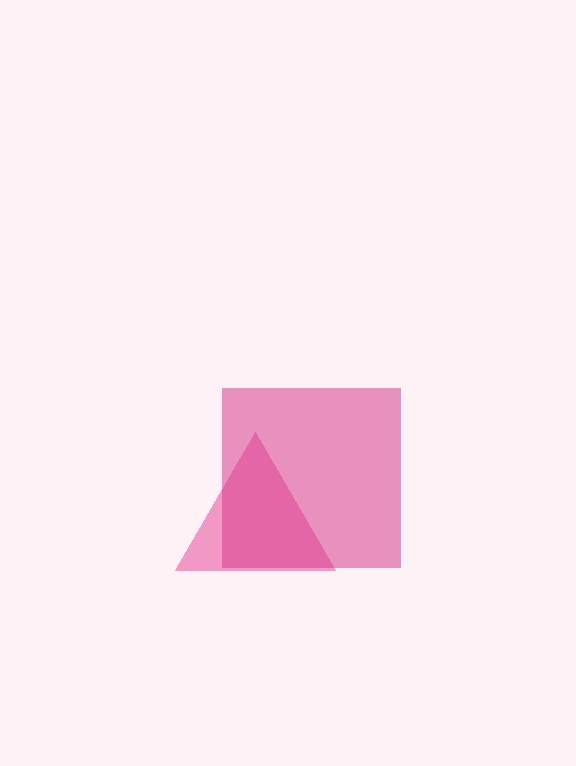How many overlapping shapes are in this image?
There are 2 overlapping shapes in the image.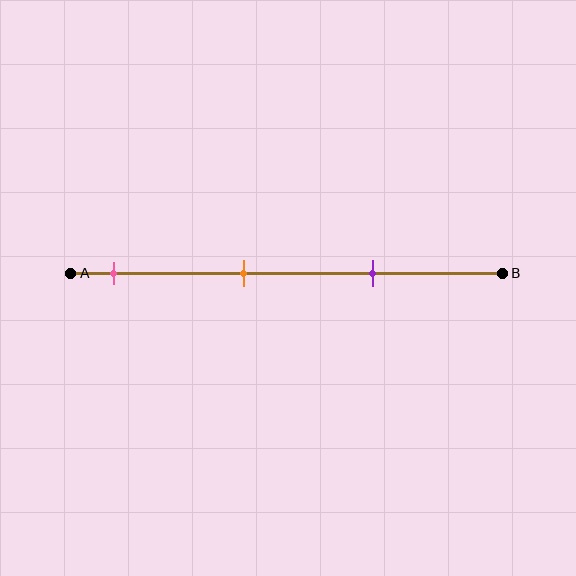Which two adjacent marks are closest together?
The orange and purple marks are the closest adjacent pair.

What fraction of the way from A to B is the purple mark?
The purple mark is approximately 70% (0.7) of the way from A to B.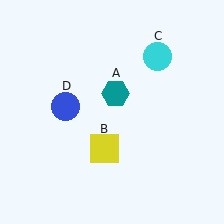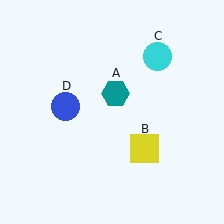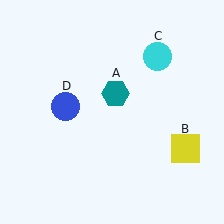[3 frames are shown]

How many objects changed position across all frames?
1 object changed position: yellow square (object B).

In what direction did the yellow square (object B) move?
The yellow square (object B) moved right.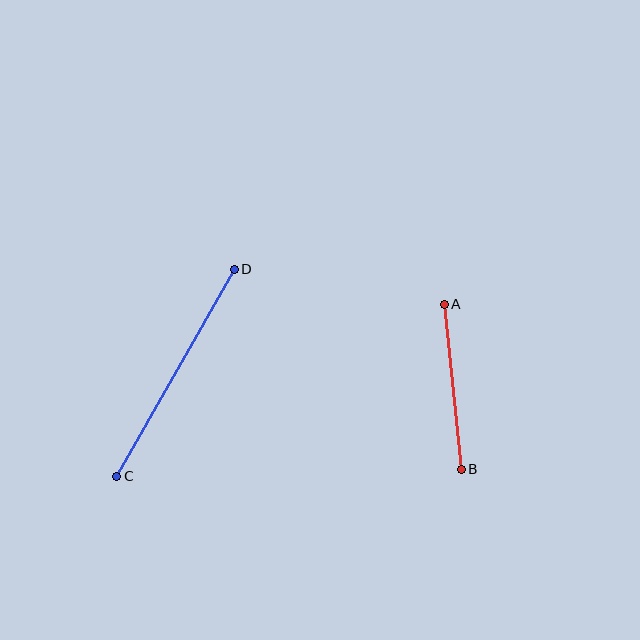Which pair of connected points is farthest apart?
Points C and D are farthest apart.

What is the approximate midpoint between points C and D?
The midpoint is at approximately (176, 373) pixels.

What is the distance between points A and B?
The distance is approximately 166 pixels.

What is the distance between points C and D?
The distance is approximately 238 pixels.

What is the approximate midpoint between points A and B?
The midpoint is at approximately (453, 387) pixels.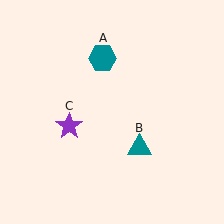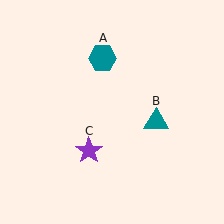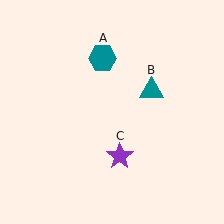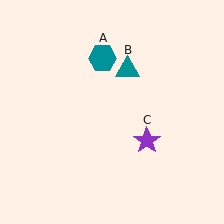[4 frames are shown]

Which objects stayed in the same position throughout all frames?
Teal hexagon (object A) remained stationary.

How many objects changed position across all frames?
2 objects changed position: teal triangle (object B), purple star (object C).